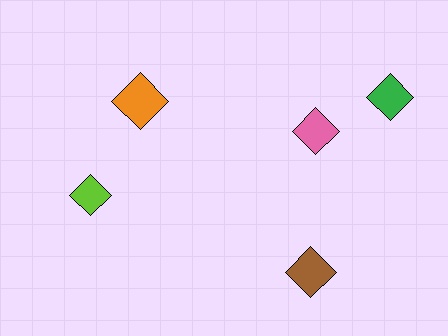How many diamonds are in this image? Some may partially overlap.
There are 5 diamonds.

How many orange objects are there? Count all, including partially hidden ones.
There is 1 orange object.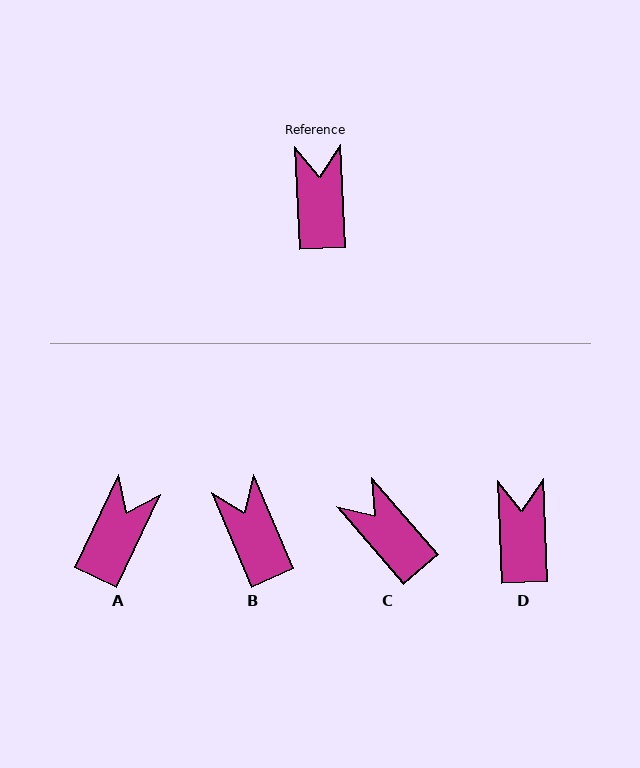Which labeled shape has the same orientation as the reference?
D.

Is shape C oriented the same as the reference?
No, it is off by about 38 degrees.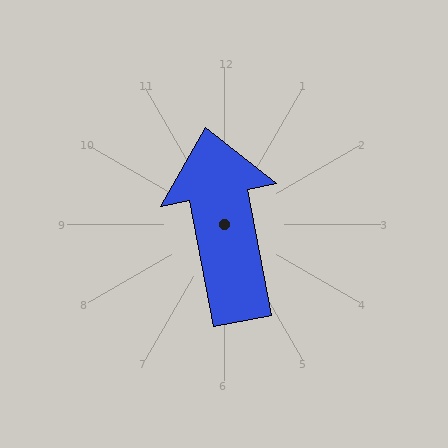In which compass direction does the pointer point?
North.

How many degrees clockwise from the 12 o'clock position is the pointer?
Approximately 349 degrees.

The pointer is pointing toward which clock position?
Roughly 12 o'clock.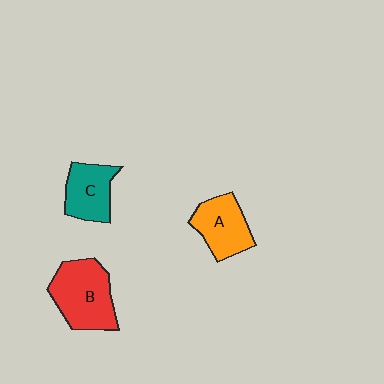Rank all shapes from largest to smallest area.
From largest to smallest: B (red), A (orange), C (teal).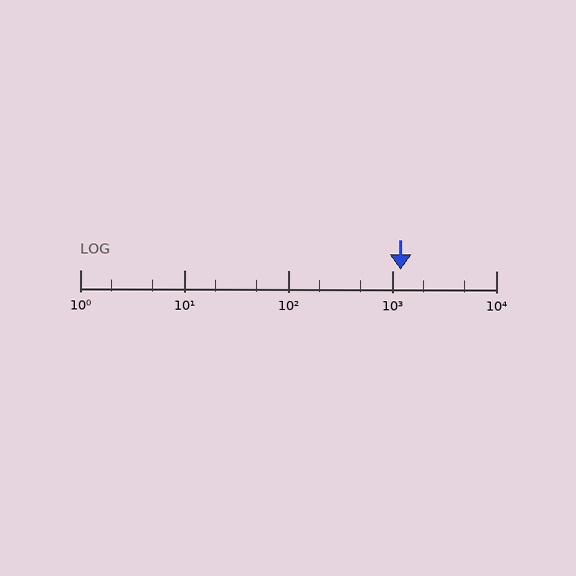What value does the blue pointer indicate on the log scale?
The pointer indicates approximately 1200.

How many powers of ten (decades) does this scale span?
The scale spans 4 decades, from 1 to 10000.